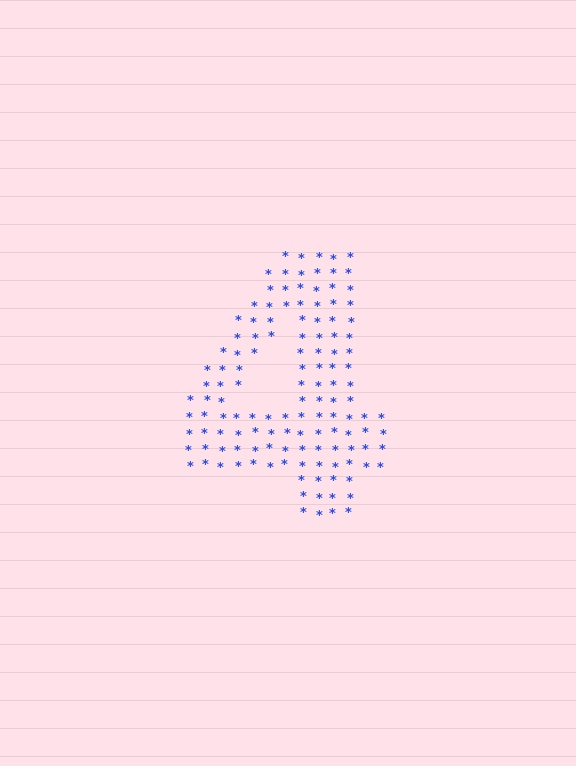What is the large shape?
The large shape is the digit 4.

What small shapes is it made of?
It is made of small asterisks.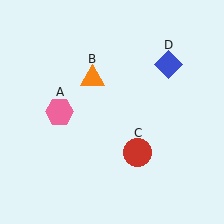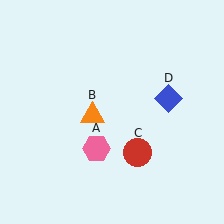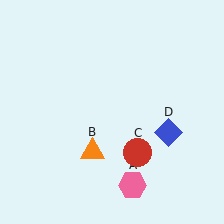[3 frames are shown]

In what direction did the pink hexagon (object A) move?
The pink hexagon (object A) moved down and to the right.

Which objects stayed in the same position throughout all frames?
Red circle (object C) remained stationary.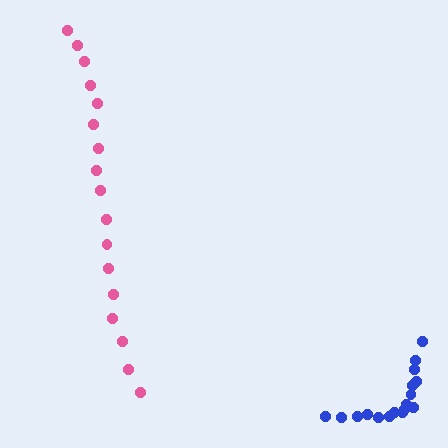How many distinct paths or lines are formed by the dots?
There are 2 distinct paths.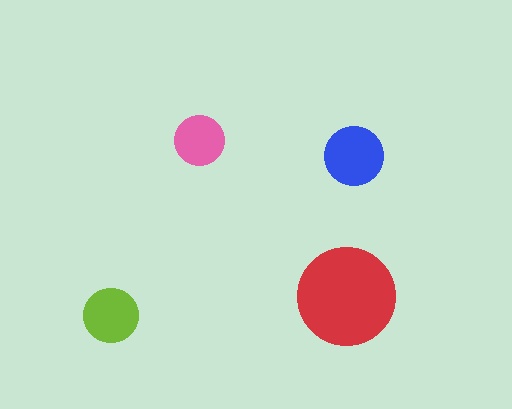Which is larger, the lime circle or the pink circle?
The lime one.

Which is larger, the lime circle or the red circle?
The red one.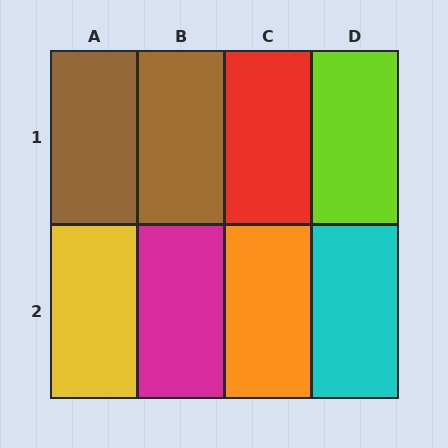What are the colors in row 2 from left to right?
Yellow, magenta, orange, cyan.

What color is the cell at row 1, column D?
Lime.